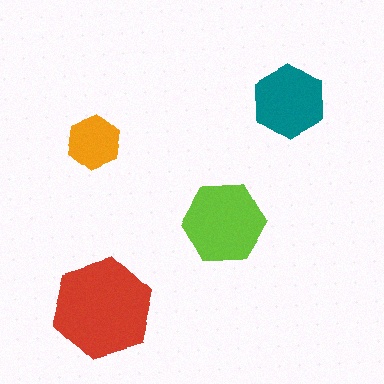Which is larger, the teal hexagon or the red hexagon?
The red one.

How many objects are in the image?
There are 4 objects in the image.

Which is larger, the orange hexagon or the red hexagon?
The red one.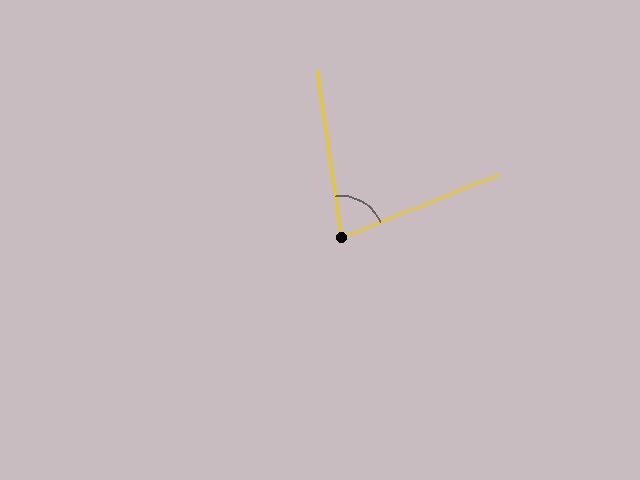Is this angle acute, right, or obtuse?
It is acute.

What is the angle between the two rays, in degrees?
Approximately 76 degrees.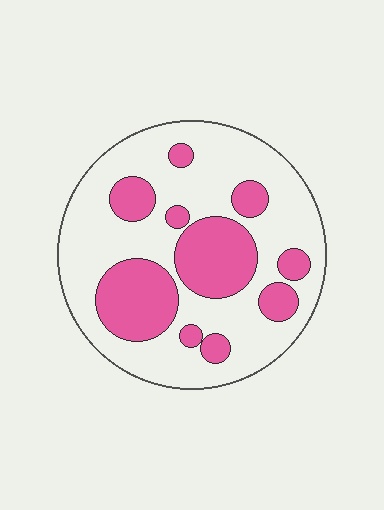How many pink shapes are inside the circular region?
10.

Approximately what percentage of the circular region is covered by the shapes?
Approximately 30%.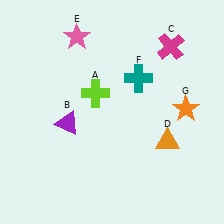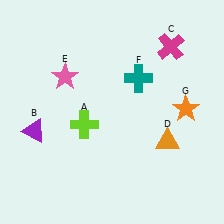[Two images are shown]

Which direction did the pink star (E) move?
The pink star (E) moved down.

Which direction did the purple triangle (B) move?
The purple triangle (B) moved left.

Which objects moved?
The objects that moved are: the lime cross (A), the purple triangle (B), the pink star (E).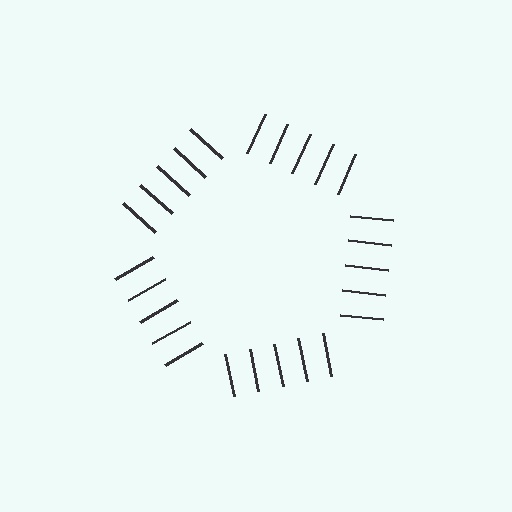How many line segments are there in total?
25 — 5 along each of the 5 edges.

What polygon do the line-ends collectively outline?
An illusory pentagon — the line segments terminate on its edges but no continuous stroke is drawn.